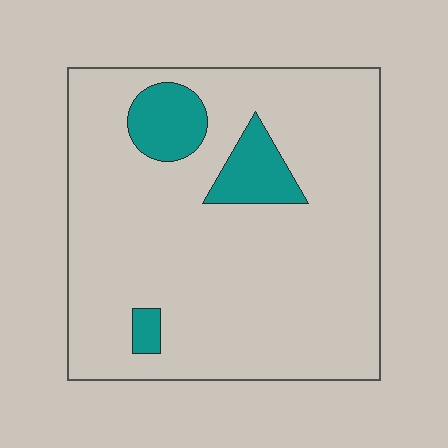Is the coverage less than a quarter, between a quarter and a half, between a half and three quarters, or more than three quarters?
Less than a quarter.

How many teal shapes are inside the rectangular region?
3.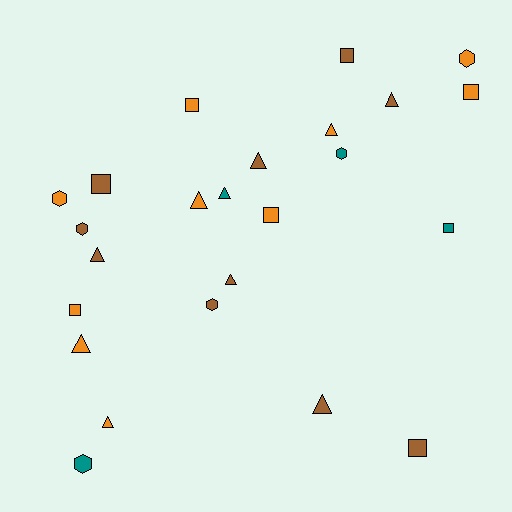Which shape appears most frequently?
Triangle, with 10 objects.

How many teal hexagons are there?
There are 2 teal hexagons.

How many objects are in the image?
There are 24 objects.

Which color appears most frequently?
Orange, with 10 objects.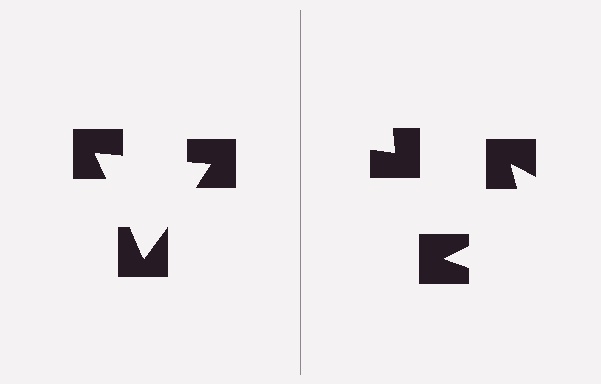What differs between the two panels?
The notched squares are positioned identically on both sides; only the wedge orientations differ. On the left they align to a triangle; on the right they are misaligned.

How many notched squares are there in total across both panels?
6 — 3 on each side.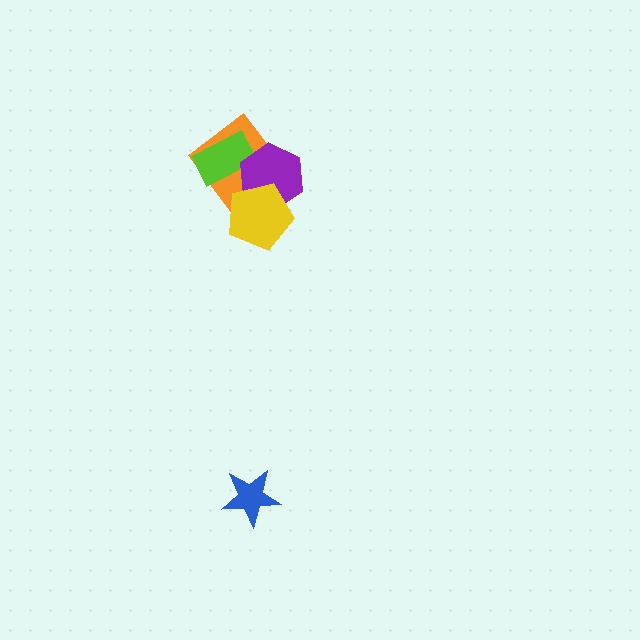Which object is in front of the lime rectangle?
The purple hexagon is in front of the lime rectangle.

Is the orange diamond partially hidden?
Yes, it is partially covered by another shape.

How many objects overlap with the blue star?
0 objects overlap with the blue star.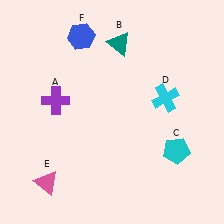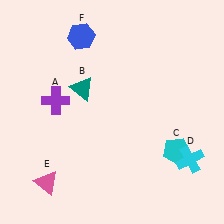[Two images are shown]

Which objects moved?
The objects that moved are: the teal triangle (B), the cyan cross (D).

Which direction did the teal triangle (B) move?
The teal triangle (B) moved down.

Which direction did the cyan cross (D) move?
The cyan cross (D) moved down.